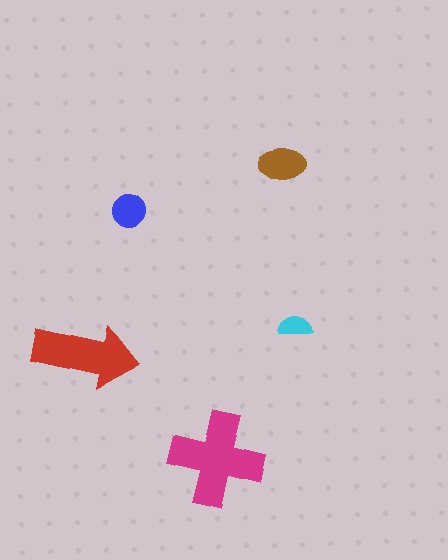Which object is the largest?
The magenta cross.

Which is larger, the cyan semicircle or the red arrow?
The red arrow.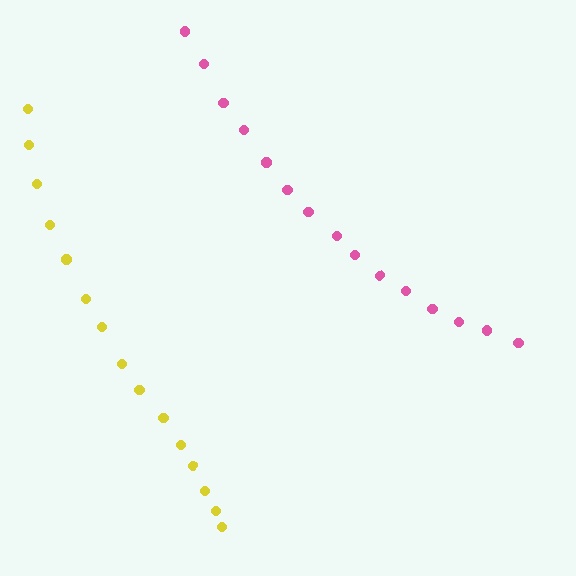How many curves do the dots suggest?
There are 2 distinct paths.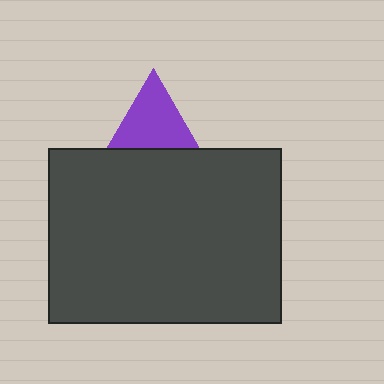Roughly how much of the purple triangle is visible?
About half of it is visible (roughly 49%).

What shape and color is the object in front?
The object in front is a dark gray rectangle.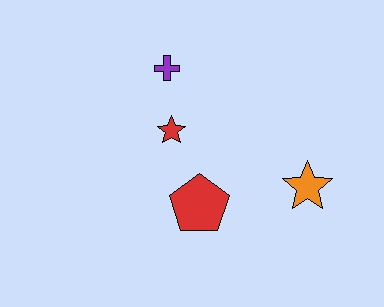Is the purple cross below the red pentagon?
No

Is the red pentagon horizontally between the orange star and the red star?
Yes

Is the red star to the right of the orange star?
No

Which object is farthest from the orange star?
The purple cross is farthest from the orange star.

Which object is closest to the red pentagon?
The red star is closest to the red pentagon.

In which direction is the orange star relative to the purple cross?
The orange star is to the right of the purple cross.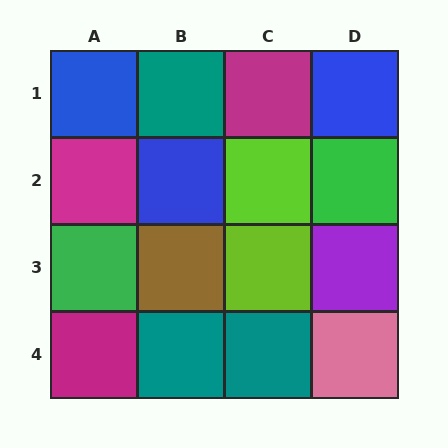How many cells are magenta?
3 cells are magenta.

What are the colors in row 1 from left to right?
Blue, teal, magenta, blue.